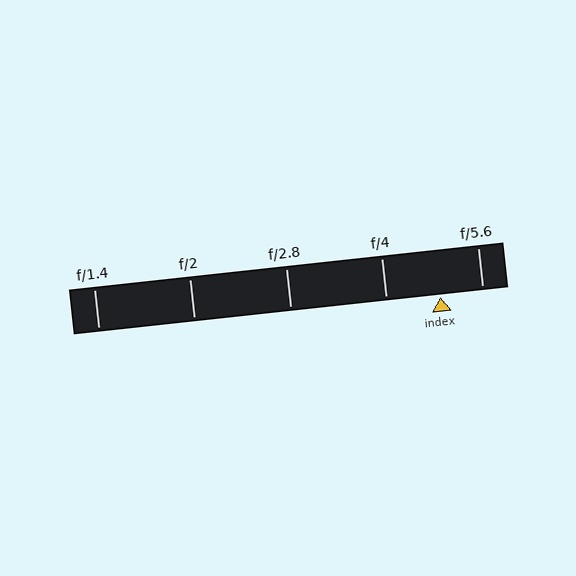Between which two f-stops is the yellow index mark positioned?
The index mark is between f/4 and f/5.6.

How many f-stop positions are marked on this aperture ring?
There are 5 f-stop positions marked.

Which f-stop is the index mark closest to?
The index mark is closest to f/5.6.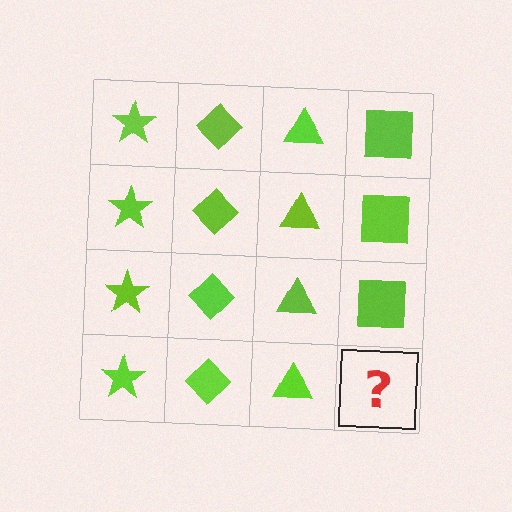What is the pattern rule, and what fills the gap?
The rule is that each column has a consistent shape. The gap should be filled with a lime square.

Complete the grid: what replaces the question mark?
The question mark should be replaced with a lime square.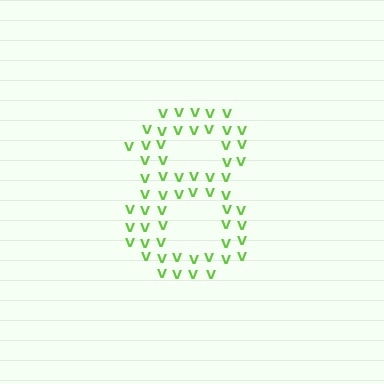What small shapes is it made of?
It is made of small letter V's.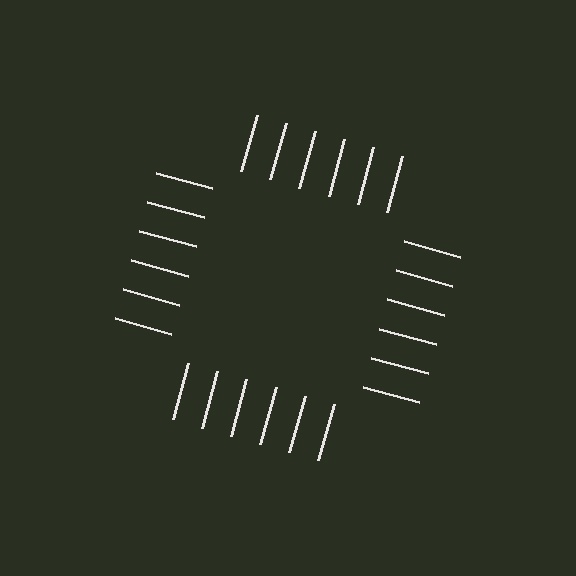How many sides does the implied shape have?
4 sides — the line-ends trace a square.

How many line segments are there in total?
24 — 6 along each of the 4 edges.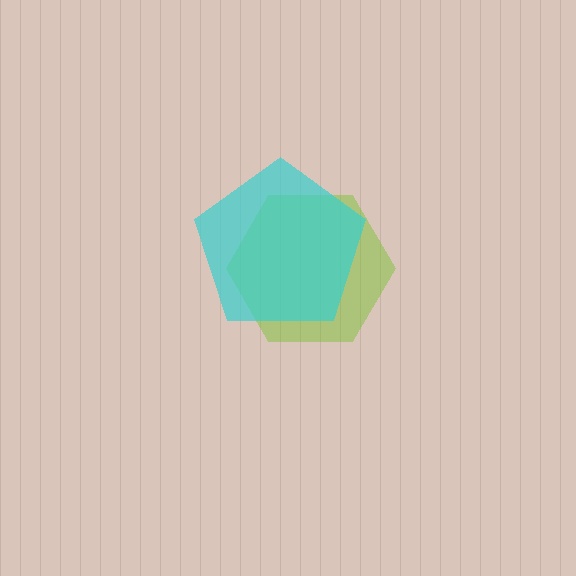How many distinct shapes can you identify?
There are 2 distinct shapes: a lime hexagon, a cyan pentagon.